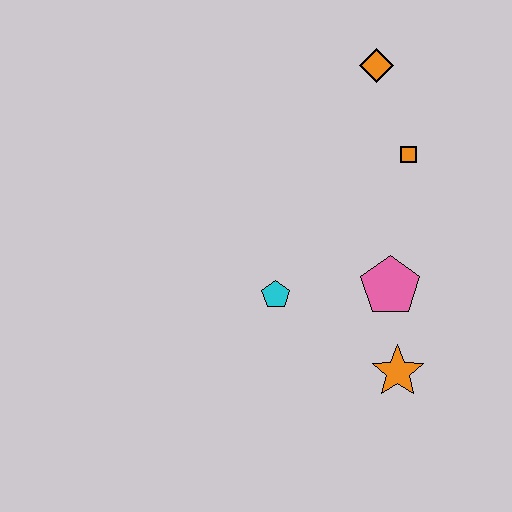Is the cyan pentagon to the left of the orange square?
Yes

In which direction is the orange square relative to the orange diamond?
The orange square is below the orange diamond.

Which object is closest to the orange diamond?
The orange square is closest to the orange diamond.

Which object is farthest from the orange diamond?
The orange star is farthest from the orange diamond.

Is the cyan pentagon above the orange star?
Yes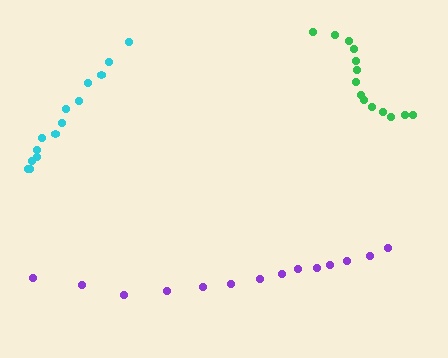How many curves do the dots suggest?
There are 3 distinct paths.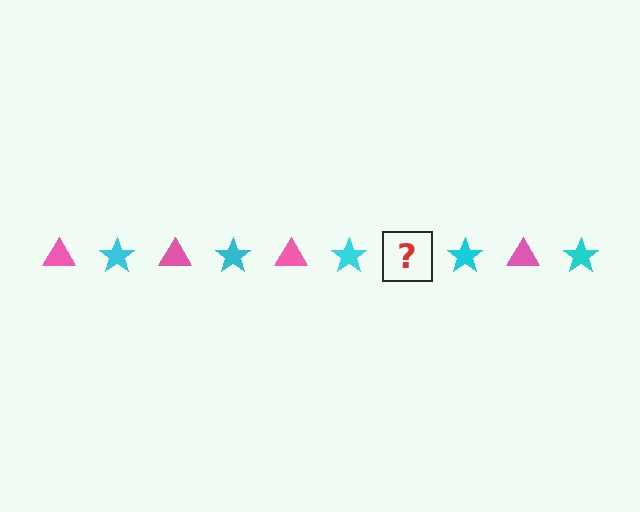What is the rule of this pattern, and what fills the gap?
The rule is that the pattern alternates between pink triangle and cyan star. The gap should be filled with a pink triangle.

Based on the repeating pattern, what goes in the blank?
The blank should be a pink triangle.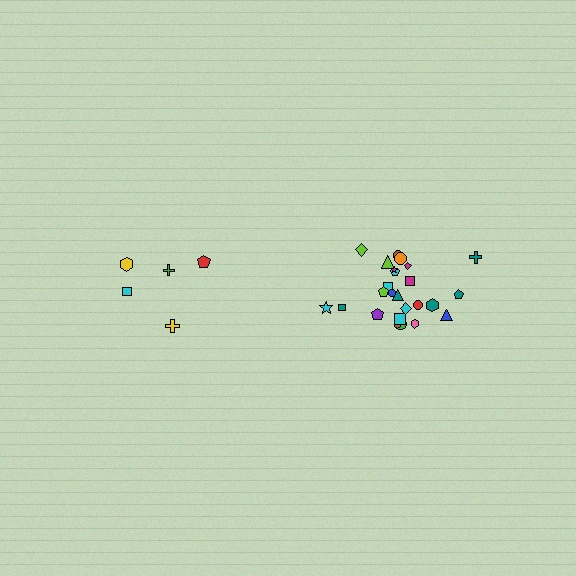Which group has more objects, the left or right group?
The right group.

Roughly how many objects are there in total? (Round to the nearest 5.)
Roughly 30 objects in total.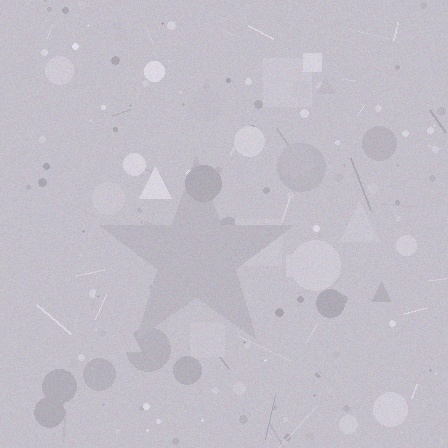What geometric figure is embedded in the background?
A star is embedded in the background.